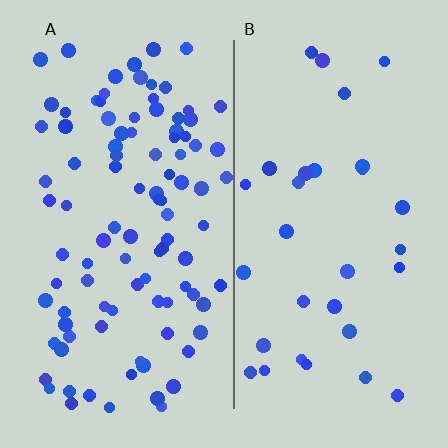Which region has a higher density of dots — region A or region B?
A (the left).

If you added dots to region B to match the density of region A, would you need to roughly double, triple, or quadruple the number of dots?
Approximately triple.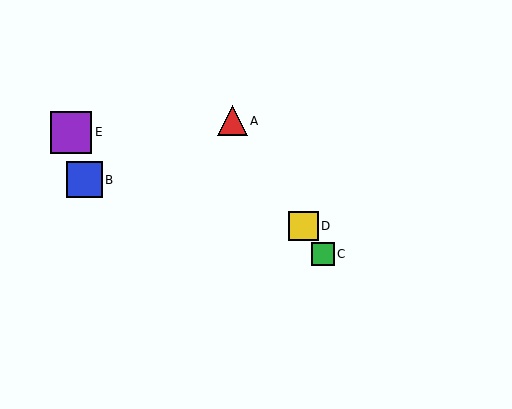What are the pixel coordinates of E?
Object E is at (71, 132).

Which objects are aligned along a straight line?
Objects A, C, D are aligned along a straight line.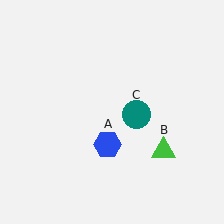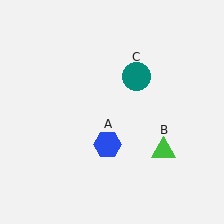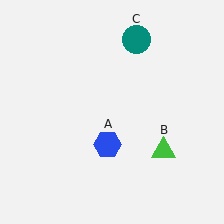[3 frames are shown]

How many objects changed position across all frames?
1 object changed position: teal circle (object C).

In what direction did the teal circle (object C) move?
The teal circle (object C) moved up.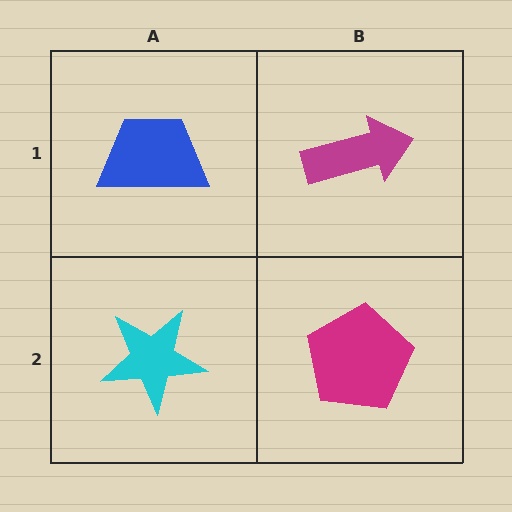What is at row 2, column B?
A magenta pentagon.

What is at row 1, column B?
A magenta arrow.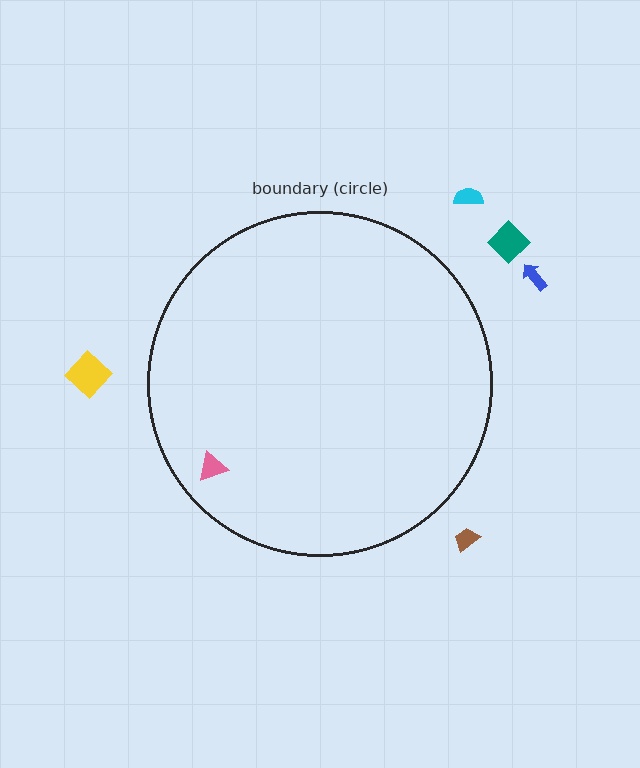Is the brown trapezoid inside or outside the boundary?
Outside.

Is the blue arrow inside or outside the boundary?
Outside.